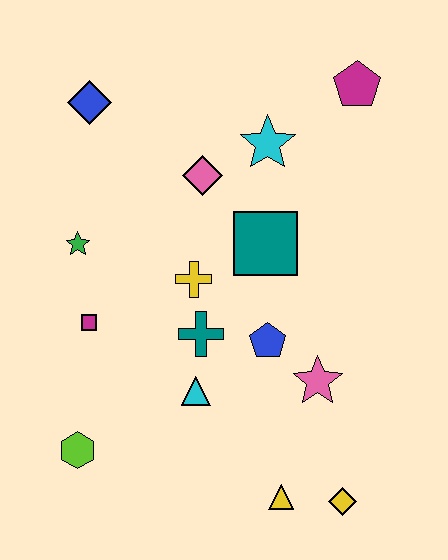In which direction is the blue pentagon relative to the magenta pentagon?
The blue pentagon is below the magenta pentagon.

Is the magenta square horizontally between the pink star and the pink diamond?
No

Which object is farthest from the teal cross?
The magenta pentagon is farthest from the teal cross.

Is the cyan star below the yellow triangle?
No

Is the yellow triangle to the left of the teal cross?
No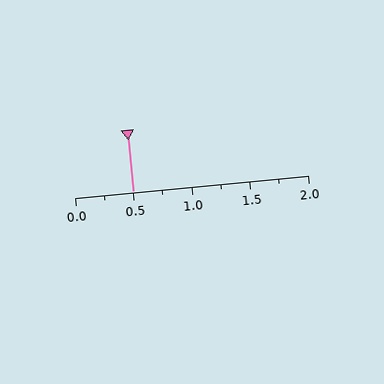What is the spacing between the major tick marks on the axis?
The major ticks are spaced 0.5 apart.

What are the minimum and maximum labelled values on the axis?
The axis runs from 0.0 to 2.0.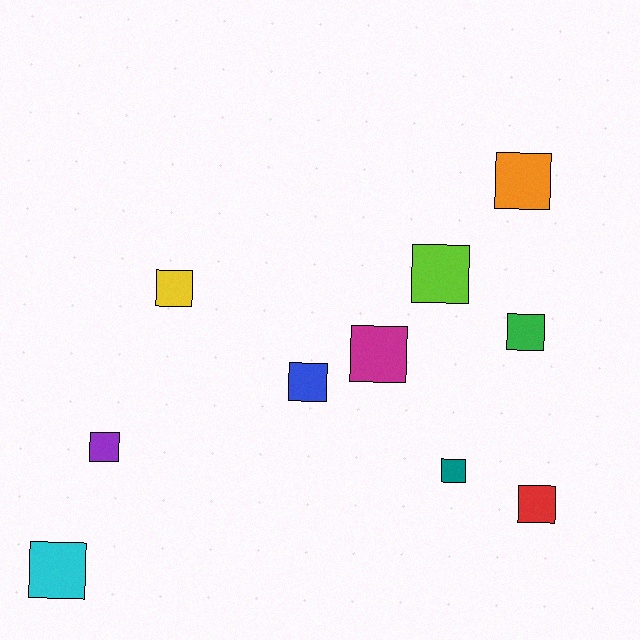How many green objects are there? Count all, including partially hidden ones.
There is 1 green object.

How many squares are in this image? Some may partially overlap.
There are 10 squares.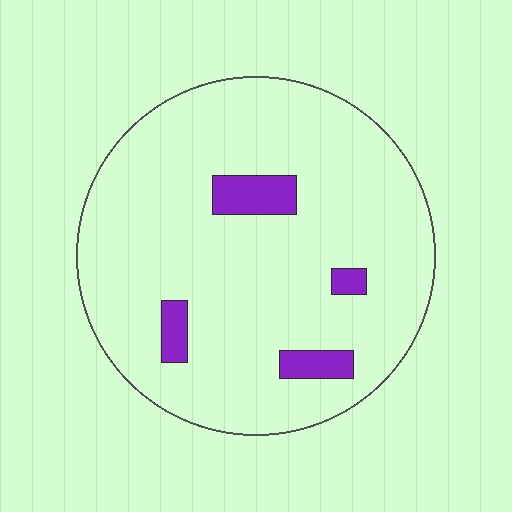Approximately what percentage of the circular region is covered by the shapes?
Approximately 10%.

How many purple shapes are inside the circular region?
4.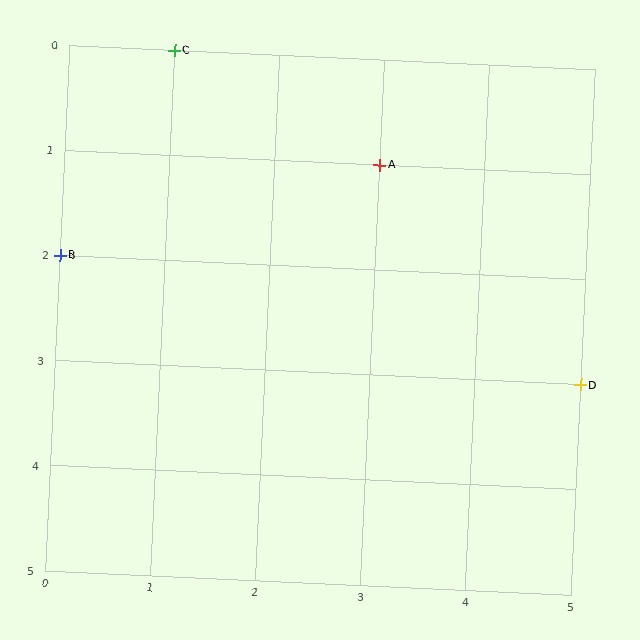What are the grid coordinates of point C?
Point C is at grid coordinates (1, 0).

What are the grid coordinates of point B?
Point B is at grid coordinates (0, 2).